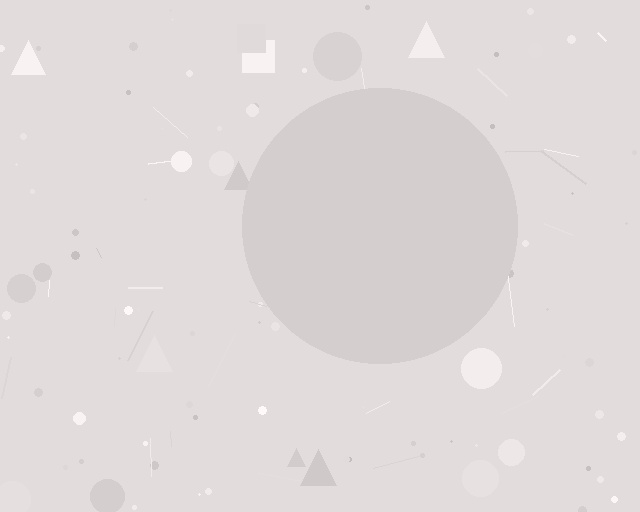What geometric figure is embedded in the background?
A circle is embedded in the background.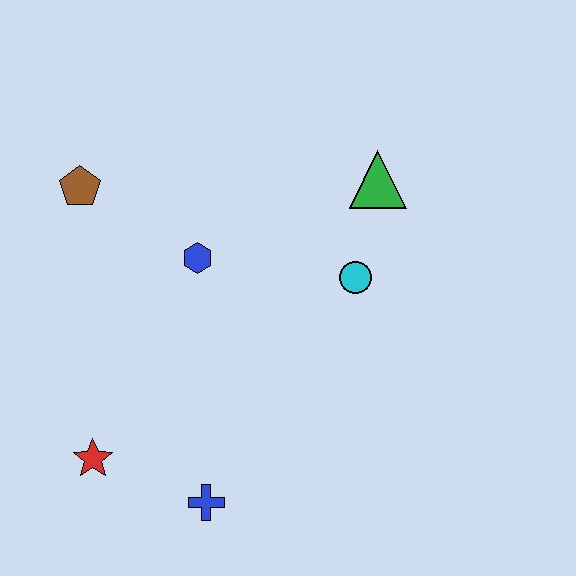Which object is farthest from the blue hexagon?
The blue cross is farthest from the blue hexagon.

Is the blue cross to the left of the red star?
No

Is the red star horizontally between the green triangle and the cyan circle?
No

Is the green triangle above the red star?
Yes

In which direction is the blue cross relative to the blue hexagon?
The blue cross is below the blue hexagon.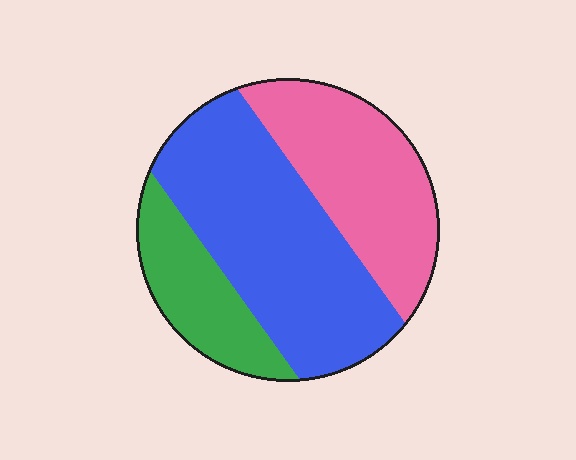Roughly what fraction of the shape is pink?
Pink covers around 35% of the shape.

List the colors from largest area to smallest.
From largest to smallest: blue, pink, green.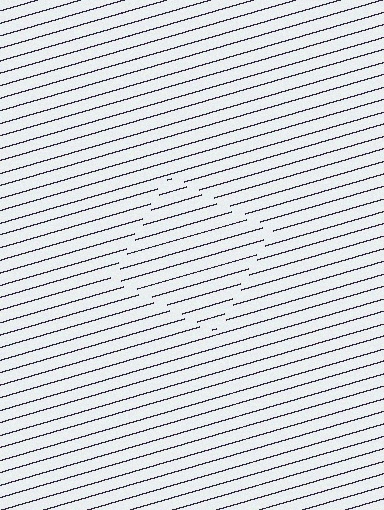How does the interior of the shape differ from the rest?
The interior of the shape contains the same grating, shifted by half a period — the contour is defined by the phase discontinuity where line-ends from the inner and outer gratings abut.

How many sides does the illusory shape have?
4 sides — the line-ends trace a square.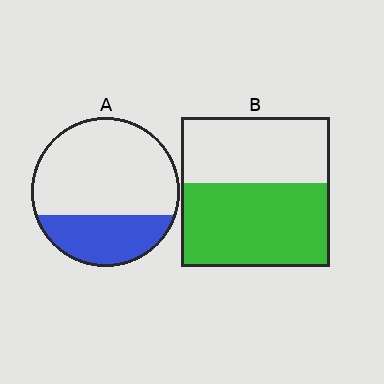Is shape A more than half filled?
No.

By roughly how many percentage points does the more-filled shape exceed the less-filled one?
By roughly 25 percentage points (B over A).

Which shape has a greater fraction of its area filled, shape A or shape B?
Shape B.